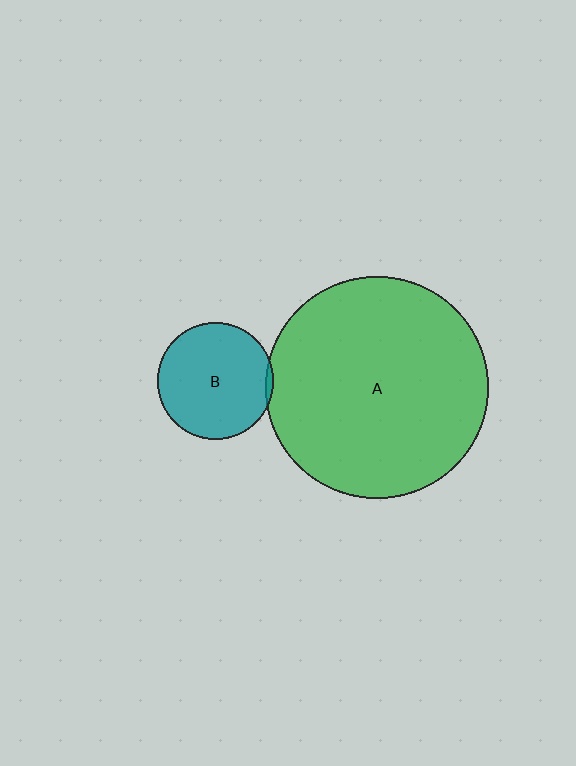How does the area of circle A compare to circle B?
Approximately 3.6 times.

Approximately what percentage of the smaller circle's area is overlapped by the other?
Approximately 5%.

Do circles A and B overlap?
Yes.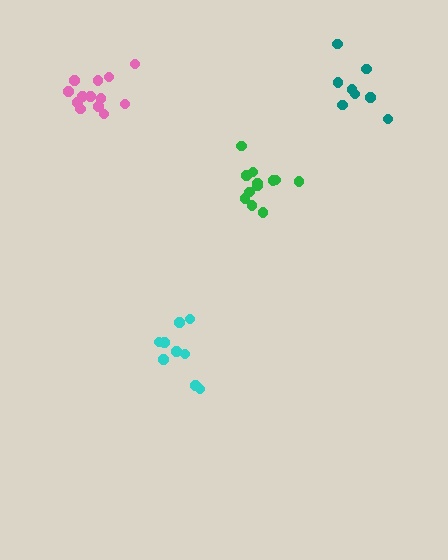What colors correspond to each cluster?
The clusters are colored: pink, teal, green, cyan.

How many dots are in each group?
Group 1: 13 dots, Group 2: 8 dots, Group 3: 12 dots, Group 4: 9 dots (42 total).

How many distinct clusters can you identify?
There are 4 distinct clusters.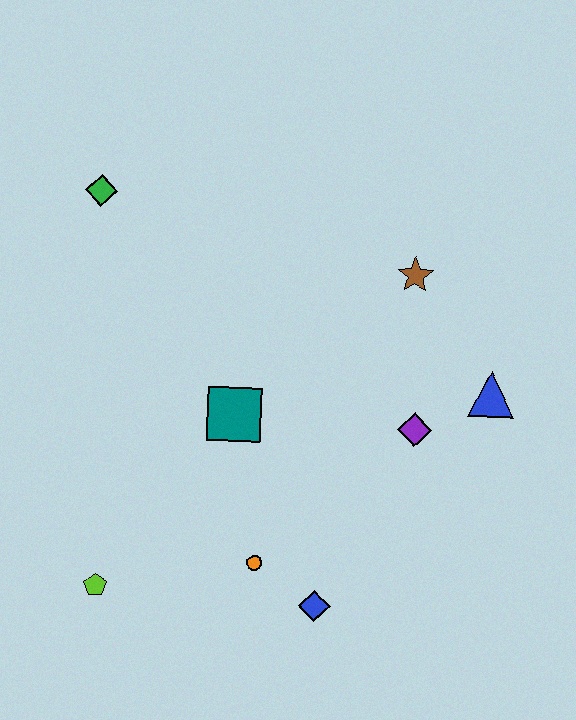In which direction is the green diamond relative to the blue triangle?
The green diamond is to the left of the blue triangle.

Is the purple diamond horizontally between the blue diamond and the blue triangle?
Yes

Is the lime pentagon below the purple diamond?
Yes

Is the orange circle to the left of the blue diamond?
Yes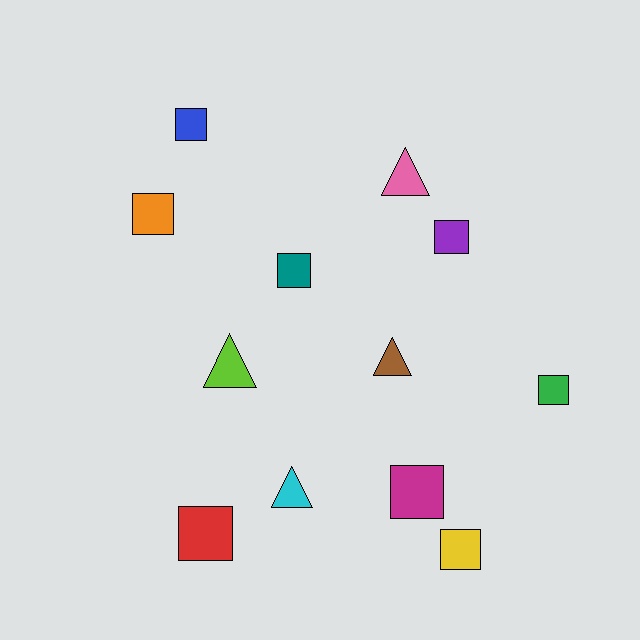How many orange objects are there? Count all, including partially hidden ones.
There is 1 orange object.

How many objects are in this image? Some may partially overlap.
There are 12 objects.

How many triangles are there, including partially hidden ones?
There are 4 triangles.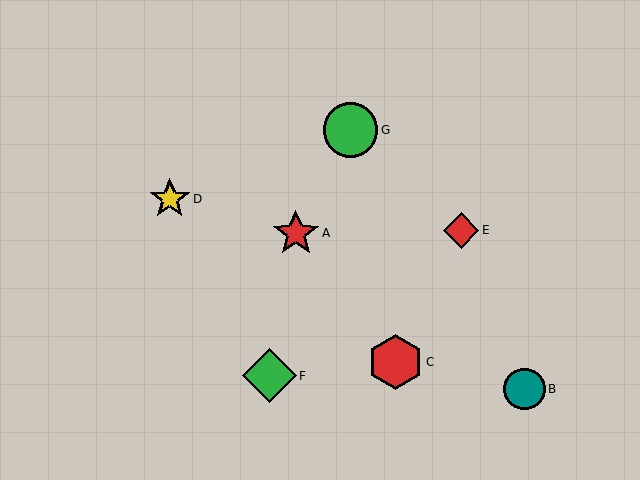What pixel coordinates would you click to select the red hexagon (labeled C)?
Click at (395, 362) to select the red hexagon C.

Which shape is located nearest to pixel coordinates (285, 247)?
The red star (labeled A) at (296, 233) is nearest to that location.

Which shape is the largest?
The red hexagon (labeled C) is the largest.